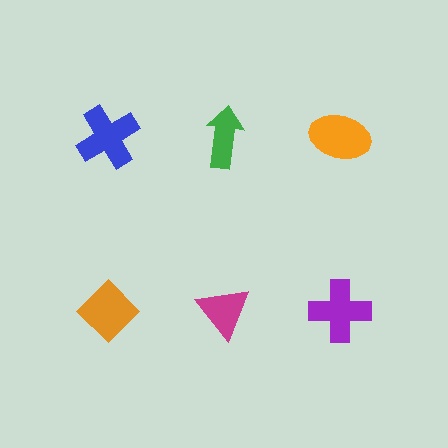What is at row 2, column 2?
A magenta triangle.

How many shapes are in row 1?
3 shapes.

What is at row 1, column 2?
A green arrow.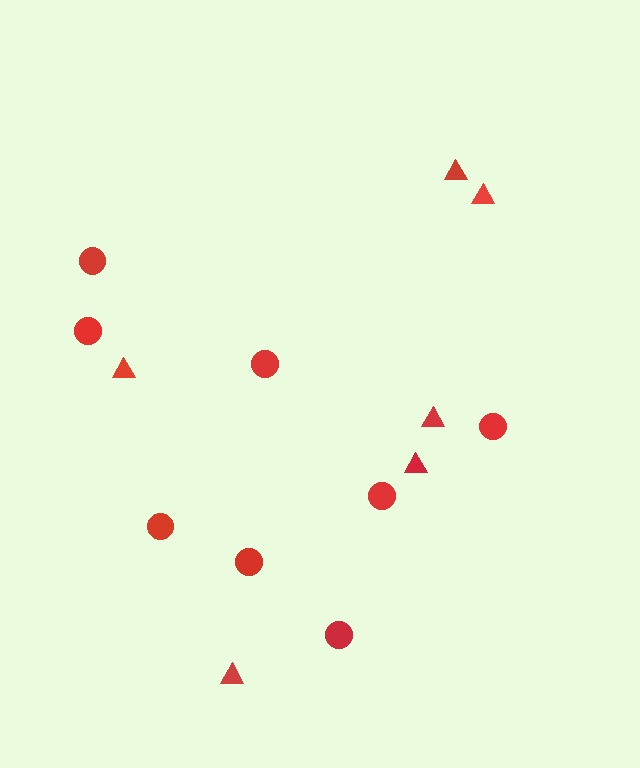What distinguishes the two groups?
There are 2 groups: one group of triangles (6) and one group of circles (8).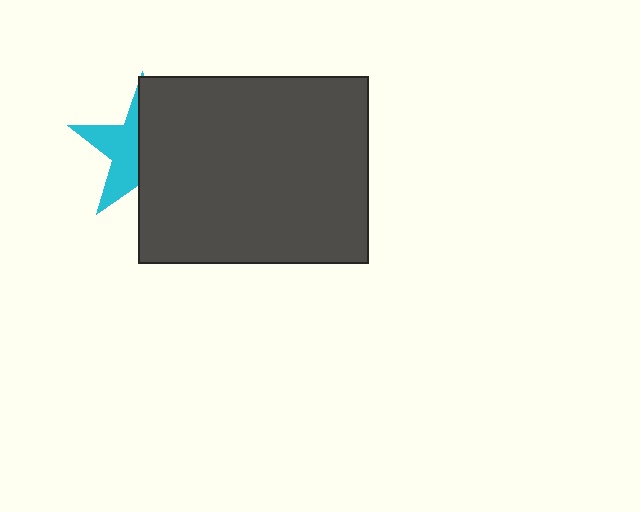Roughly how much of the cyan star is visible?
A small part of it is visible (roughly 42%).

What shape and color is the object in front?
The object in front is a dark gray rectangle.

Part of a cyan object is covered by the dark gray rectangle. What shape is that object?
It is a star.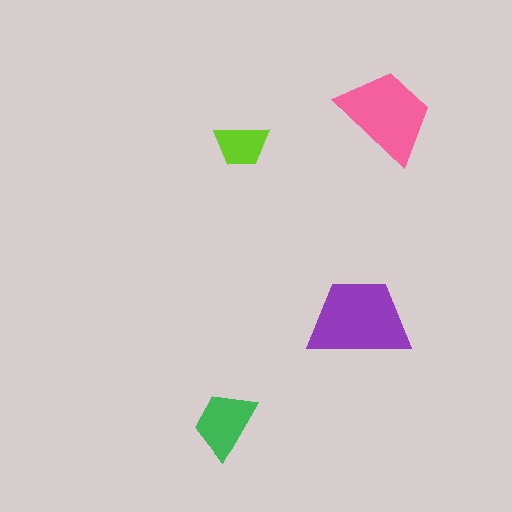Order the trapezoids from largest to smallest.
the purple one, the pink one, the green one, the lime one.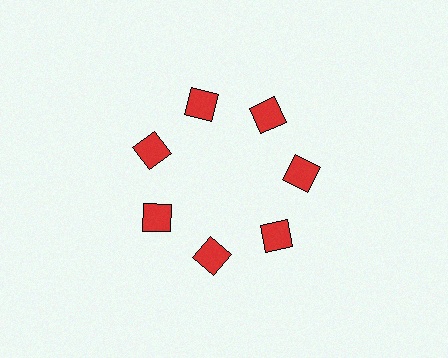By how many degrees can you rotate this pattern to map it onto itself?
The pattern maps onto itself every 51 degrees of rotation.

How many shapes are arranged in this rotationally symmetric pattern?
There are 7 shapes, arranged in 7 groups of 1.